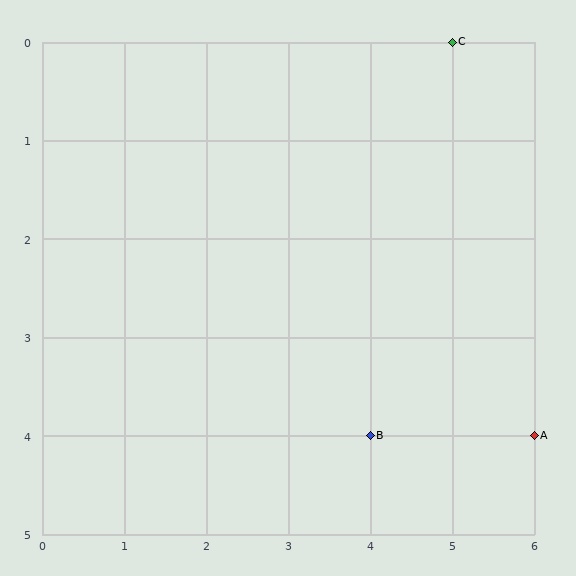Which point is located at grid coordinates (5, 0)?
Point C is at (5, 0).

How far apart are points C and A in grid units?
Points C and A are 1 column and 4 rows apart (about 4.1 grid units diagonally).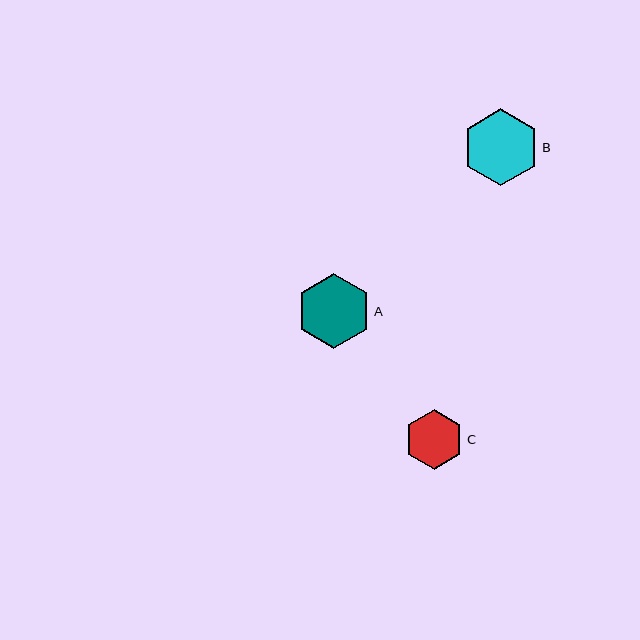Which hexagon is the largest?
Hexagon B is the largest with a size of approximately 77 pixels.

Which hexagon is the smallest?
Hexagon C is the smallest with a size of approximately 59 pixels.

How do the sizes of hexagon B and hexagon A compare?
Hexagon B and hexagon A are approximately the same size.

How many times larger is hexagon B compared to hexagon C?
Hexagon B is approximately 1.3 times the size of hexagon C.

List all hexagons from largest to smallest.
From largest to smallest: B, A, C.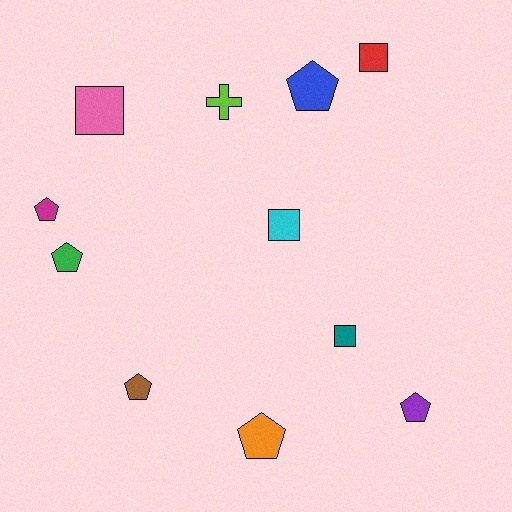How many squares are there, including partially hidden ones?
There are 4 squares.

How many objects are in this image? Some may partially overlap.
There are 11 objects.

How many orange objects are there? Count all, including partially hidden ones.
There is 1 orange object.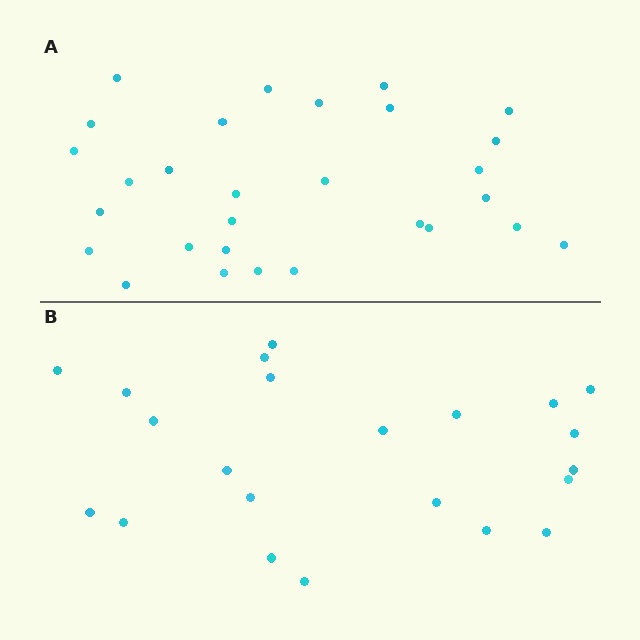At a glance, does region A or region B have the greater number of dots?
Region A (the top region) has more dots.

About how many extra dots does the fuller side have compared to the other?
Region A has roughly 8 or so more dots than region B.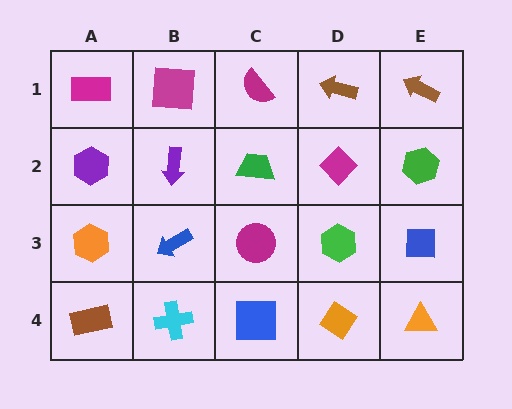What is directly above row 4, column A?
An orange hexagon.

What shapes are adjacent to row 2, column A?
A magenta rectangle (row 1, column A), an orange hexagon (row 3, column A), a purple arrow (row 2, column B).